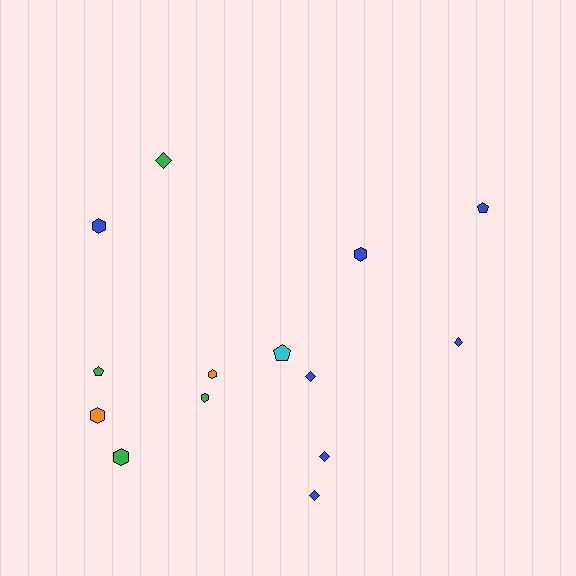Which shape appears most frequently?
Hexagon, with 6 objects.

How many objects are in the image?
There are 14 objects.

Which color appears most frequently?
Blue, with 7 objects.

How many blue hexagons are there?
There are 2 blue hexagons.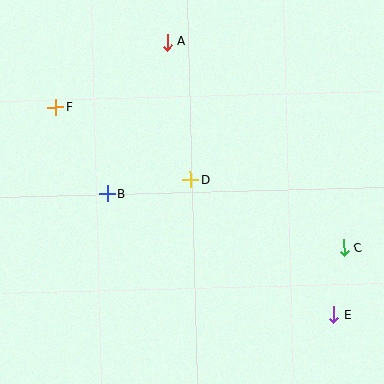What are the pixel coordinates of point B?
Point B is at (107, 194).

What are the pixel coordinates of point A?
Point A is at (167, 42).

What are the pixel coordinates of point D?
Point D is at (190, 180).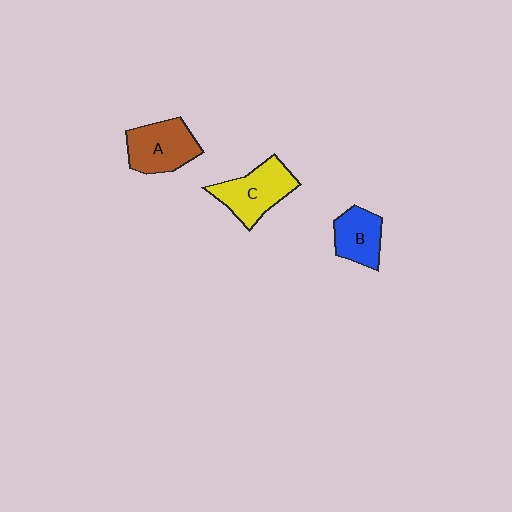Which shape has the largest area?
Shape C (yellow).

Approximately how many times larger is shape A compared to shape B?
Approximately 1.3 times.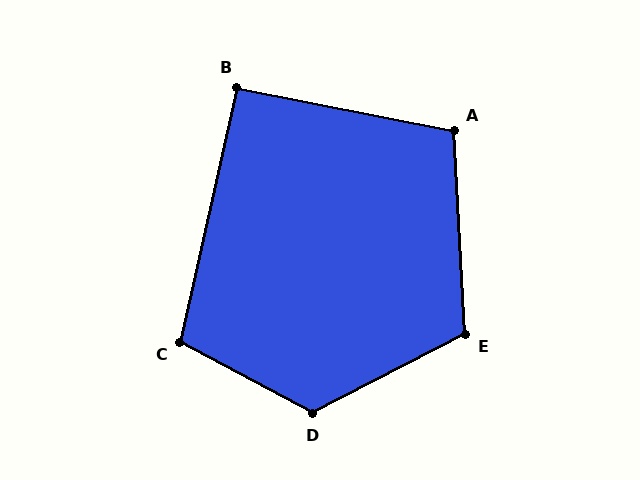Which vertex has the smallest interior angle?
B, at approximately 92 degrees.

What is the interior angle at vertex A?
Approximately 104 degrees (obtuse).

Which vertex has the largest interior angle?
D, at approximately 125 degrees.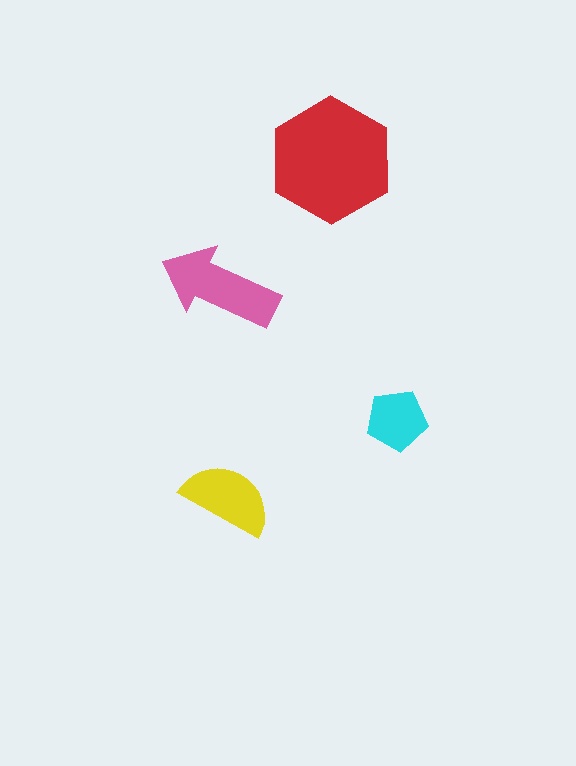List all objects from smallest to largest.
The cyan pentagon, the yellow semicircle, the pink arrow, the red hexagon.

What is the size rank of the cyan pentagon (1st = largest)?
4th.